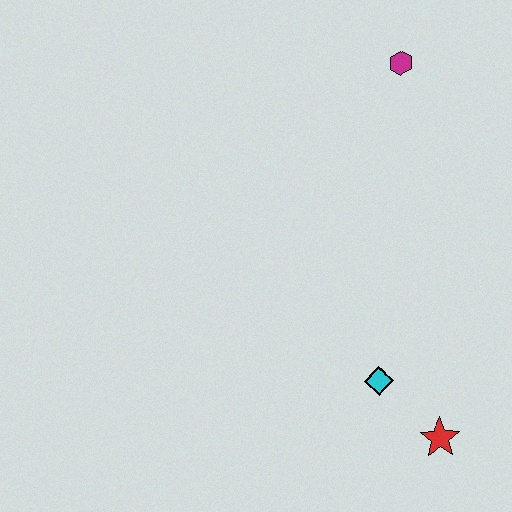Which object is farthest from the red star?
The magenta hexagon is farthest from the red star.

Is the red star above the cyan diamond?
No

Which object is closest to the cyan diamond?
The red star is closest to the cyan diamond.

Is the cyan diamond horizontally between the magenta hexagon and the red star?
No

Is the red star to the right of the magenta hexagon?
Yes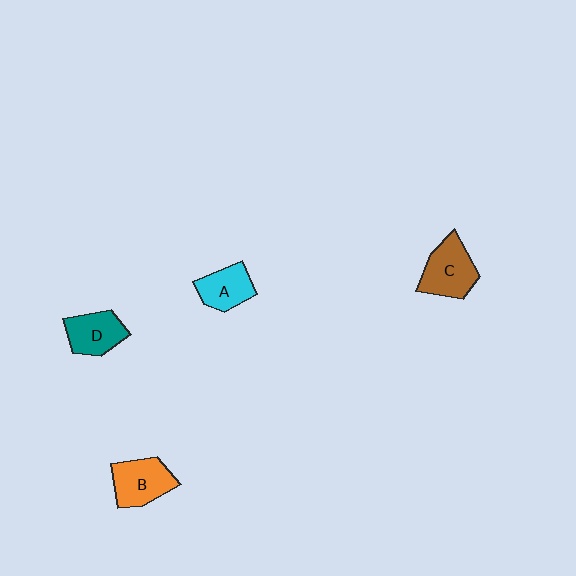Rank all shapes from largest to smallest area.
From largest to smallest: C (brown), B (orange), D (teal), A (cyan).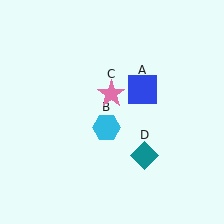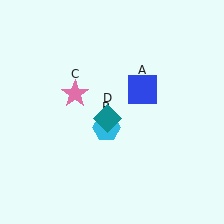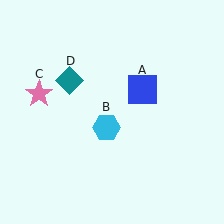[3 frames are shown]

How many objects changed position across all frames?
2 objects changed position: pink star (object C), teal diamond (object D).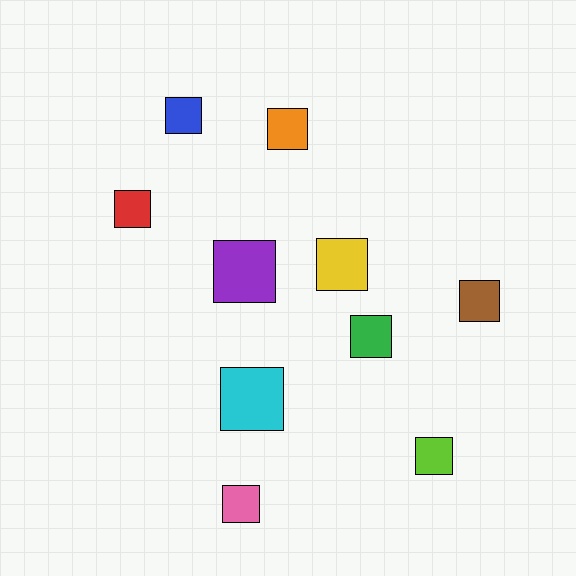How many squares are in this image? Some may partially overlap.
There are 10 squares.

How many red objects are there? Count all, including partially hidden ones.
There is 1 red object.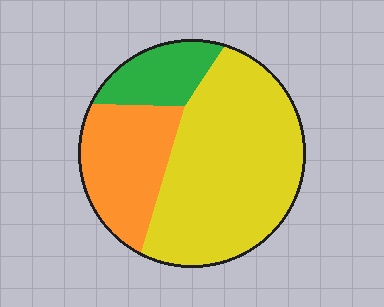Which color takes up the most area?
Yellow, at roughly 60%.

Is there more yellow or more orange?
Yellow.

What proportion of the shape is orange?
Orange covers about 25% of the shape.